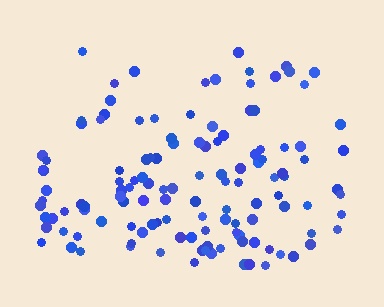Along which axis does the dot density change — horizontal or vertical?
Vertical.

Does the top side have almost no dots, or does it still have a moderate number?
Still a moderate number, just noticeably fewer than the bottom.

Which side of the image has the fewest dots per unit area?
The top.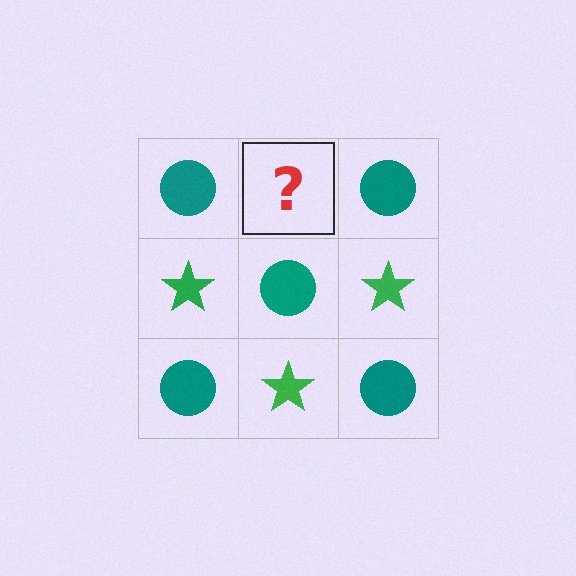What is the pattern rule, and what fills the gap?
The rule is that it alternates teal circle and green star in a checkerboard pattern. The gap should be filled with a green star.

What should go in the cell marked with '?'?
The missing cell should contain a green star.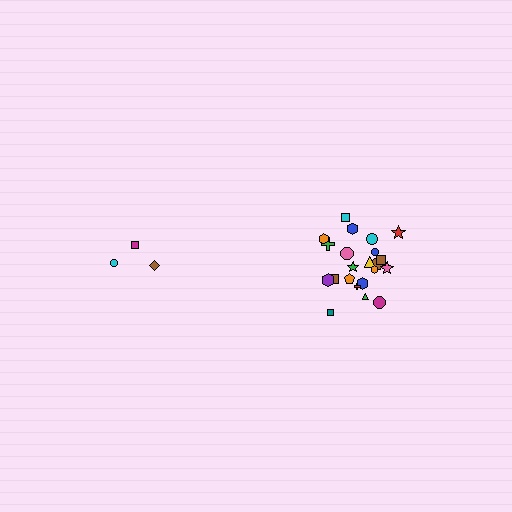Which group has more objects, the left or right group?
The right group.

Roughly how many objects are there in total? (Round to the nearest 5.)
Roughly 25 objects in total.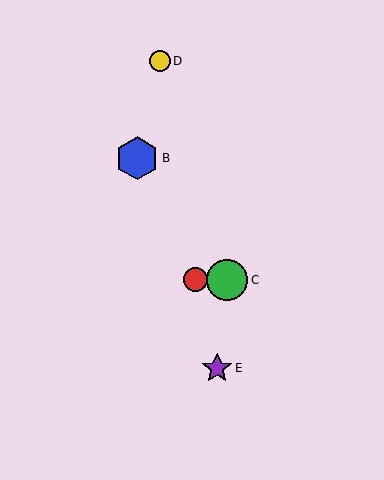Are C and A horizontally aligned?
Yes, both are at y≈280.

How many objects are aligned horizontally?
2 objects (A, C) are aligned horizontally.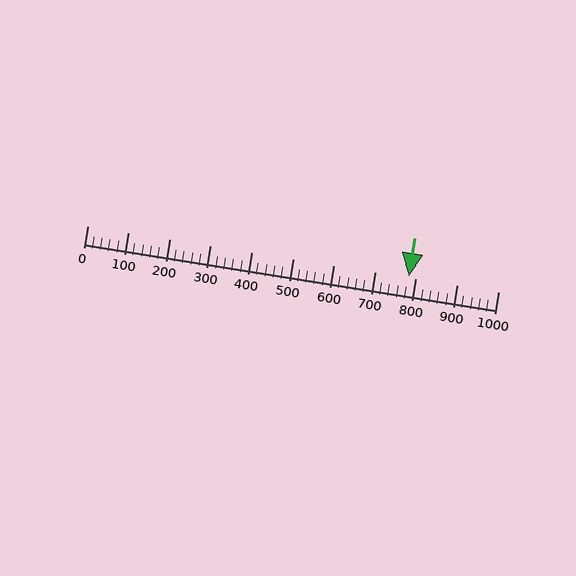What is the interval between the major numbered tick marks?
The major tick marks are spaced 100 units apart.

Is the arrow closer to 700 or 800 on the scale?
The arrow is closer to 800.